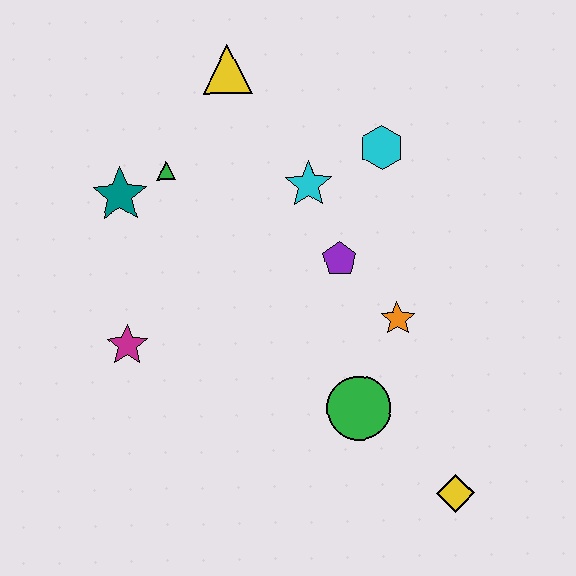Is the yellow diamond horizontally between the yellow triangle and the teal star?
No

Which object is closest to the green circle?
The orange star is closest to the green circle.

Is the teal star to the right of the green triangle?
No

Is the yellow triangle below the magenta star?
No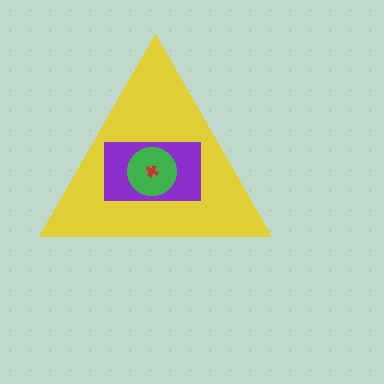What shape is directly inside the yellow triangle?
The purple rectangle.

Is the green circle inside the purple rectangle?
Yes.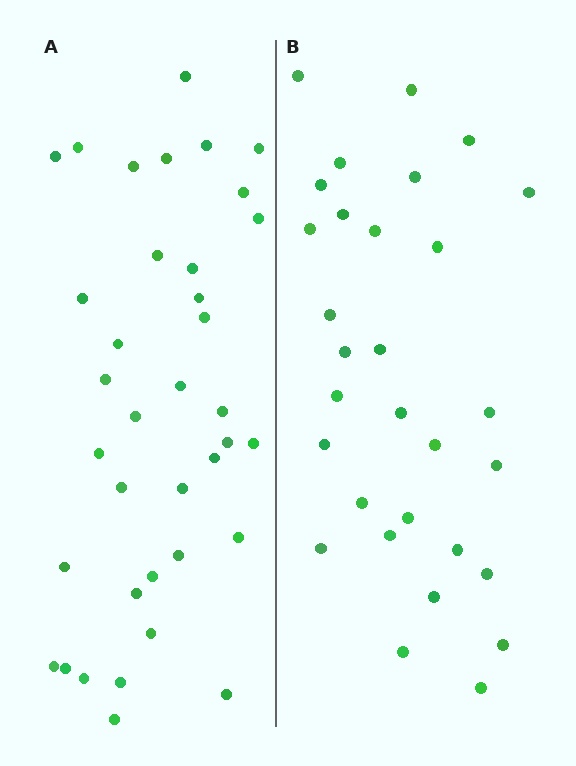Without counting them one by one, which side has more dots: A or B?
Region A (the left region) has more dots.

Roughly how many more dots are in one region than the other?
Region A has roughly 8 or so more dots than region B.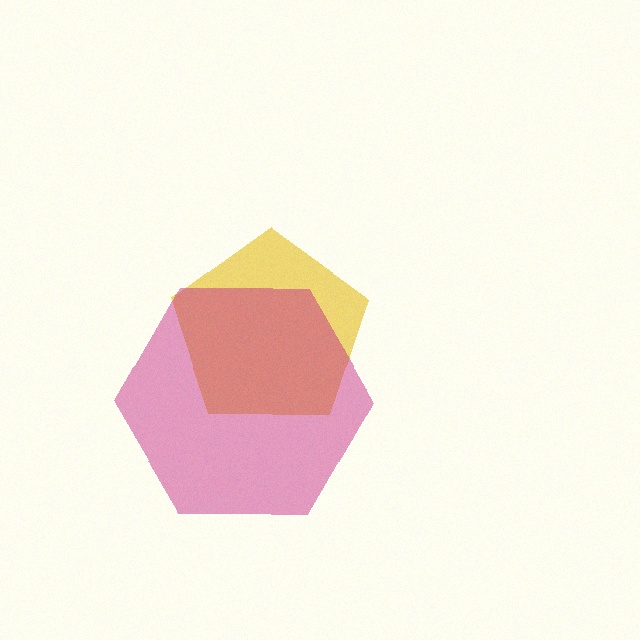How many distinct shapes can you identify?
There are 2 distinct shapes: a yellow pentagon, a magenta hexagon.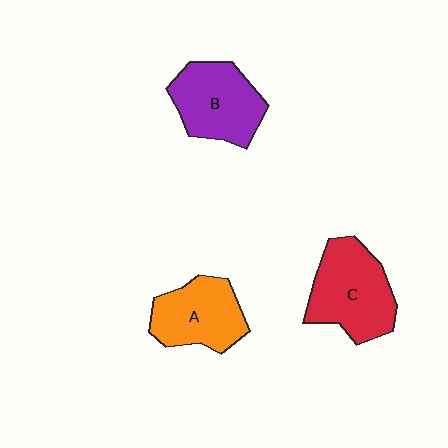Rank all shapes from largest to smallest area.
From largest to smallest: C (red), B (purple), A (orange).